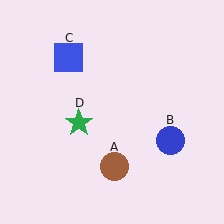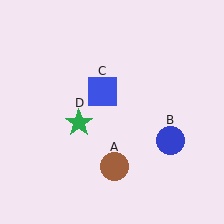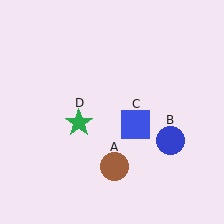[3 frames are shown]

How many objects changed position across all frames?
1 object changed position: blue square (object C).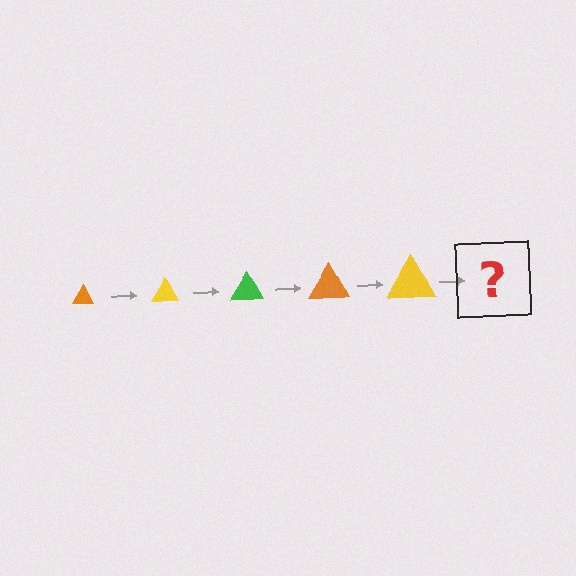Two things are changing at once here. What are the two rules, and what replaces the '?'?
The two rules are that the triangle grows larger each step and the color cycles through orange, yellow, and green. The '?' should be a green triangle, larger than the previous one.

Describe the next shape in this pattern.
It should be a green triangle, larger than the previous one.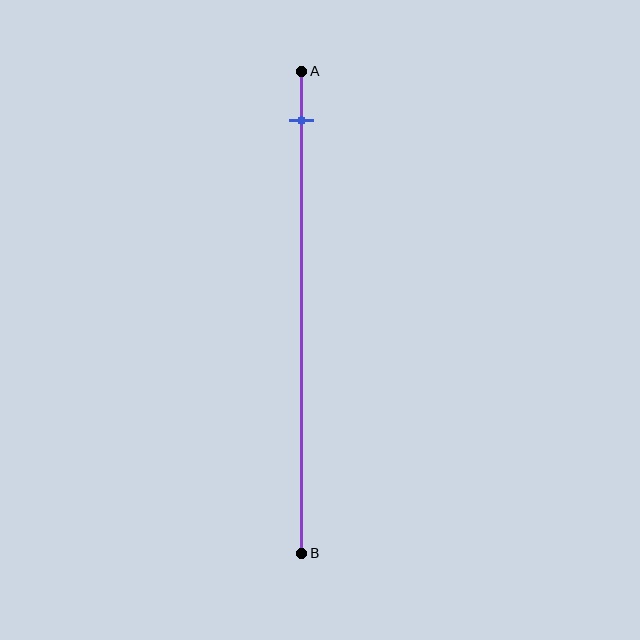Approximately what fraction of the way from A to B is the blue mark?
The blue mark is approximately 10% of the way from A to B.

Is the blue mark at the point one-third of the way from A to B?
No, the mark is at about 10% from A, not at the 33% one-third point.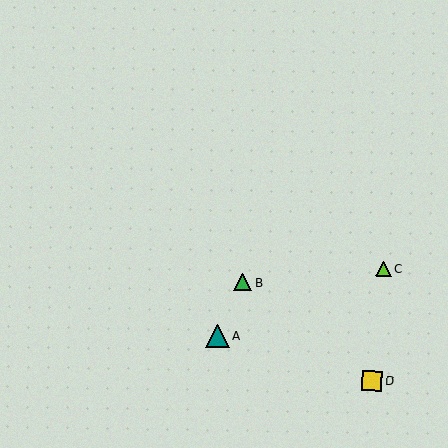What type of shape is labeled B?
Shape B is a green triangle.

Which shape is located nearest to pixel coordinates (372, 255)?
The lime triangle (labeled C) at (384, 269) is nearest to that location.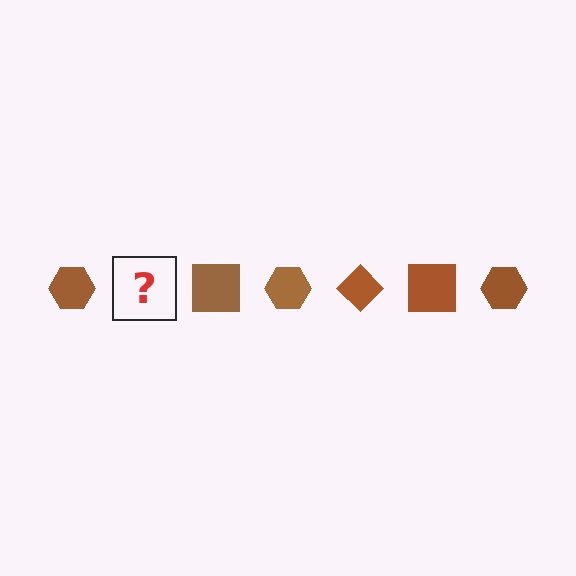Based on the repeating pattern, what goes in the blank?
The blank should be a brown diamond.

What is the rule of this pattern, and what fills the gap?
The rule is that the pattern cycles through hexagon, diamond, square shapes in brown. The gap should be filled with a brown diamond.